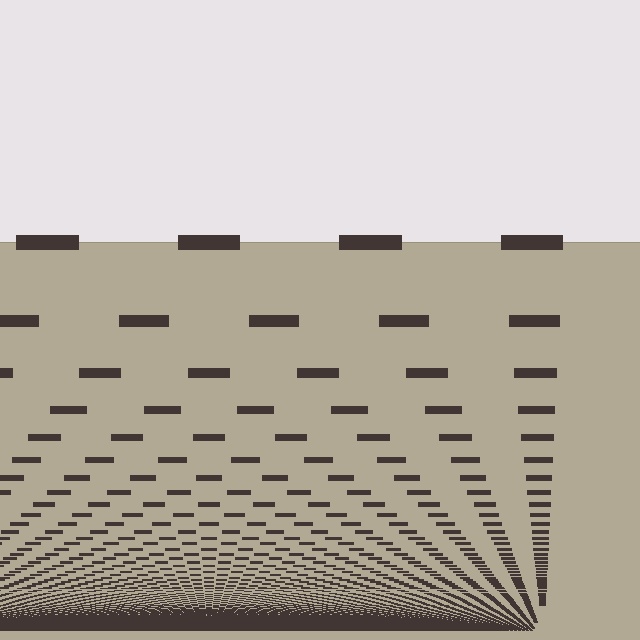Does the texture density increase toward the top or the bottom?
Density increases toward the bottom.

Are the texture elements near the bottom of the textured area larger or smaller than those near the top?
Smaller. The gradient is inverted — elements near the bottom are smaller and denser.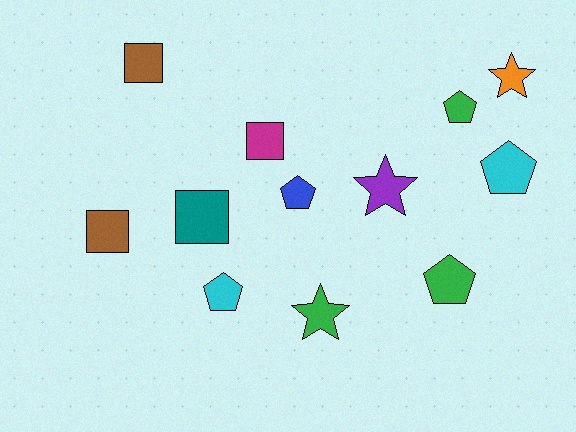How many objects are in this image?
There are 12 objects.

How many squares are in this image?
There are 4 squares.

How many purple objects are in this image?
There is 1 purple object.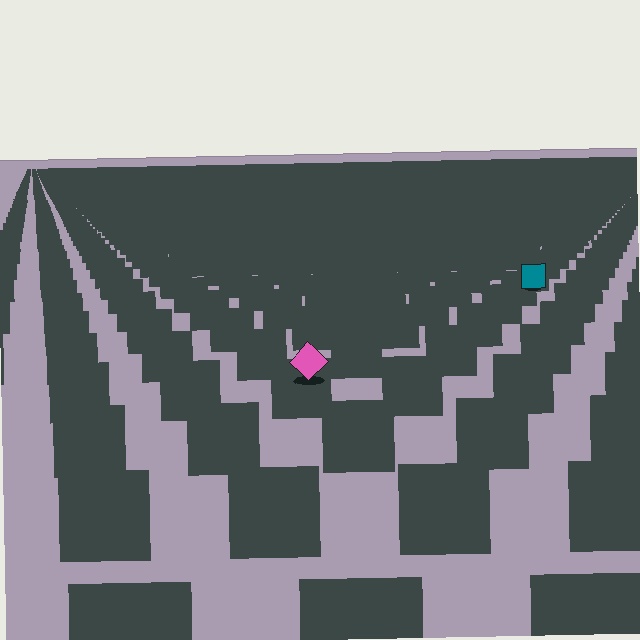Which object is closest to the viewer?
The pink diamond is closest. The texture marks near it are larger and more spread out.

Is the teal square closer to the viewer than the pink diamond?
No. The pink diamond is closer — you can tell from the texture gradient: the ground texture is coarser near it.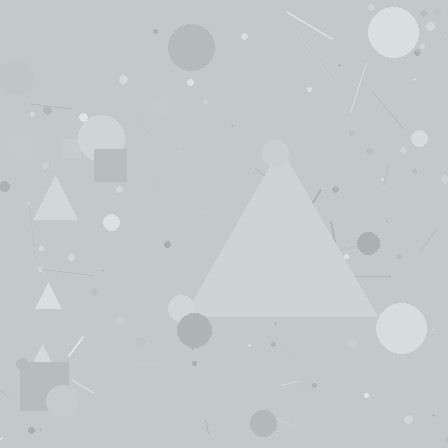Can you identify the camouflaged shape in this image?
The camouflaged shape is a triangle.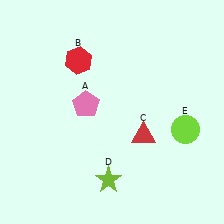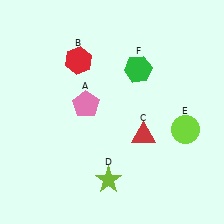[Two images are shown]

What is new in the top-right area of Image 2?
A green hexagon (F) was added in the top-right area of Image 2.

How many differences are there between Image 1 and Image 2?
There is 1 difference between the two images.